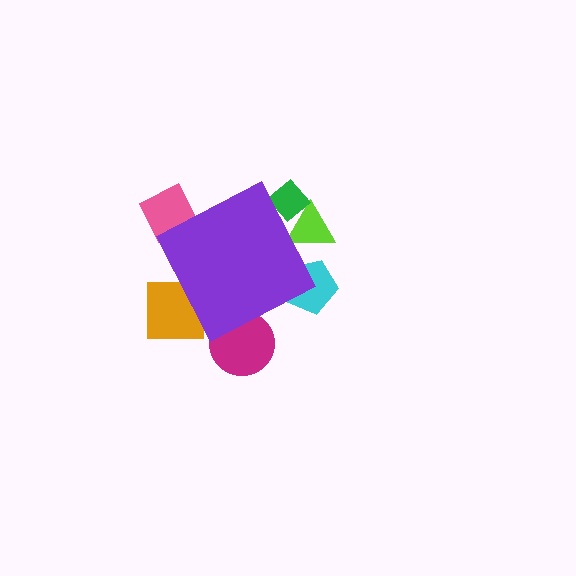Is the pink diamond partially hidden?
Yes, the pink diamond is partially hidden behind the purple diamond.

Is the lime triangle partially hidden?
Yes, the lime triangle is partially hidden behind the purple diamond.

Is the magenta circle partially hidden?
Yes, the magenta circle is partially hidden behind the purple diamond.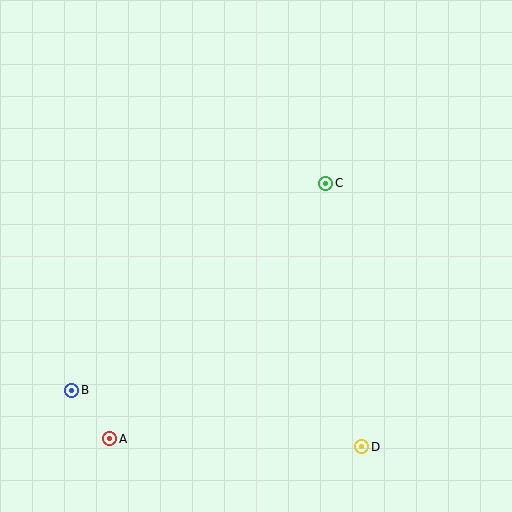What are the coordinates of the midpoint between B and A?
The midpoint between B and A is at (91, 414).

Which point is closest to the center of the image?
Point C at (326, 183) is closest to the center.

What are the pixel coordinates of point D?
Point D is at (362, 447).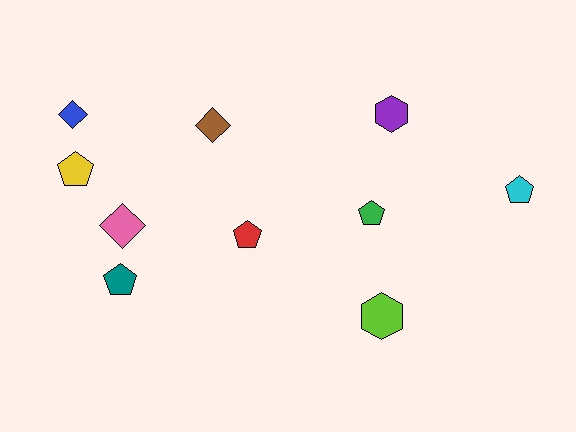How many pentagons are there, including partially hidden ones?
There are 5 pentagons.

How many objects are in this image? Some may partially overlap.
There are 10 objects.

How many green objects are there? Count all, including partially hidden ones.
There is 1 green object.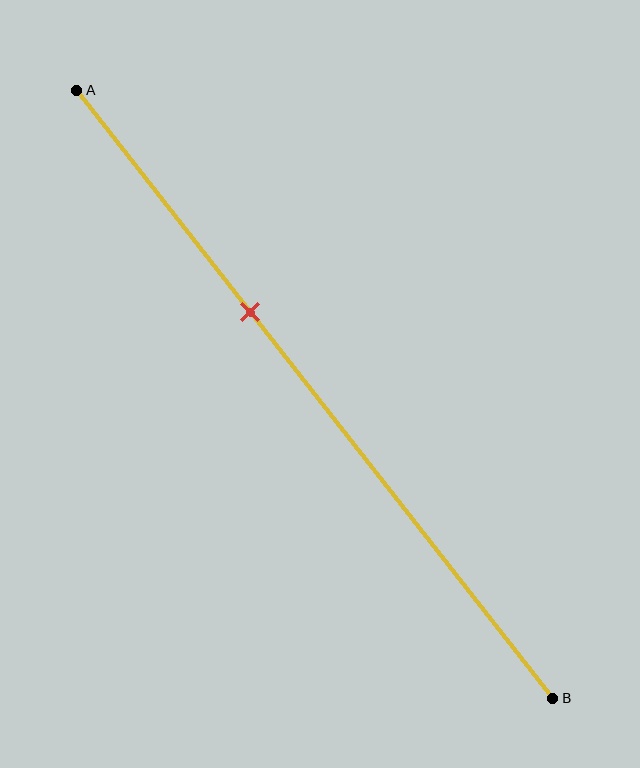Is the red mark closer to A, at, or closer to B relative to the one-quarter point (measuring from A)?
The red mark is closer to point B than the one-quarter point of segment AB.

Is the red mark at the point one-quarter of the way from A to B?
No, the mark is at about 35% from A, not at the 25% one-quarter point.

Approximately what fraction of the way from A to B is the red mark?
The red mark is approximately 35% of the way from A to B.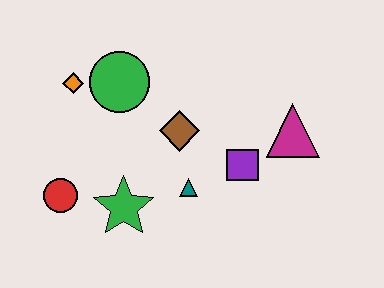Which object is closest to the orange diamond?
The green circle is closest to the orange diamond.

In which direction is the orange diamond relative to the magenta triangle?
The orange diamond is to the left of the magenta triangle.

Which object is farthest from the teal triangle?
The orange diamond is farthest from the teal triangle.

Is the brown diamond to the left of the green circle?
No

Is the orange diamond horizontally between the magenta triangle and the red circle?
Yes